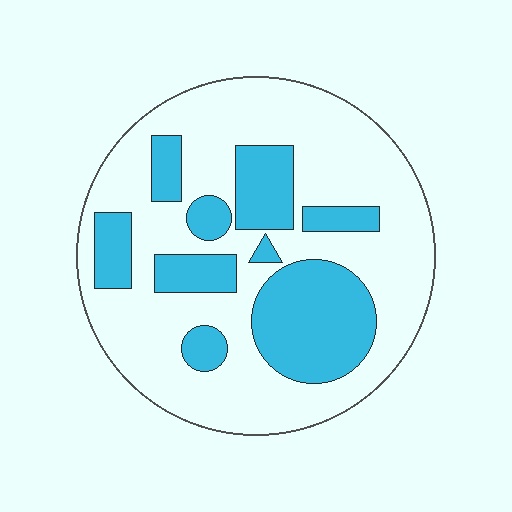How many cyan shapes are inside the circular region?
9.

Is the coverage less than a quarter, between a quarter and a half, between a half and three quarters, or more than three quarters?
Between a quarter and a half.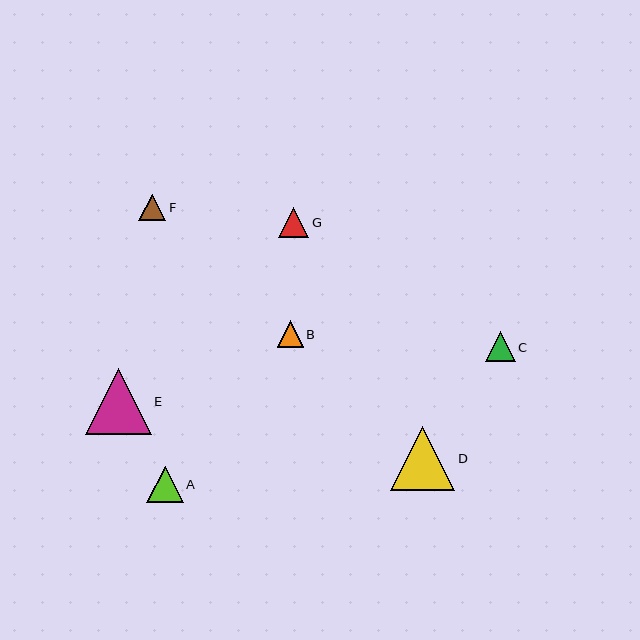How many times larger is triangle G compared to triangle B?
Triangle G is approximately 1.2 times the size of triangle B.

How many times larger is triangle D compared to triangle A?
Triangle D is approximately 1.8 times the size of triangle A.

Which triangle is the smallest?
Triangle B is the smallest with a size of approximately 26 pixels.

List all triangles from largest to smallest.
From largest to smallest: E, D, A, G, C, F, B.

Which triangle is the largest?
Triangle E is the largest with a size of approximately 65 pixels.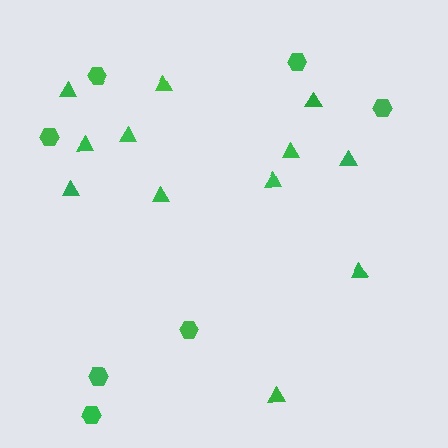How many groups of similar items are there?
There are 2 groups: one group of hexagons (7) and one group of triangles (12).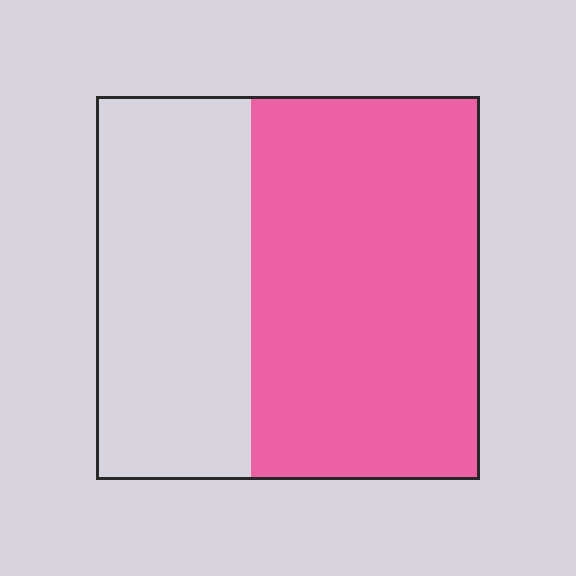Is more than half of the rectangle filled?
Yes.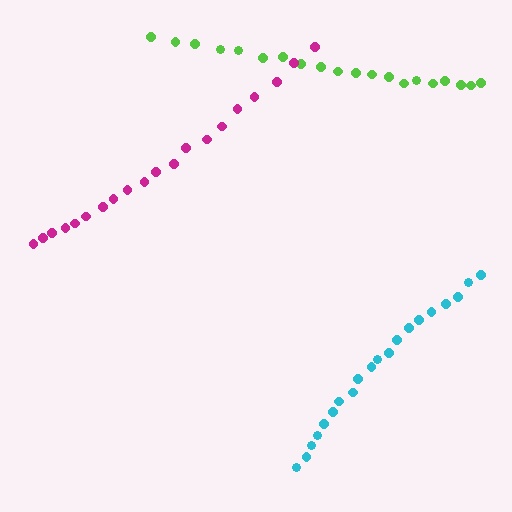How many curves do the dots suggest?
There are 3 distinct paths.